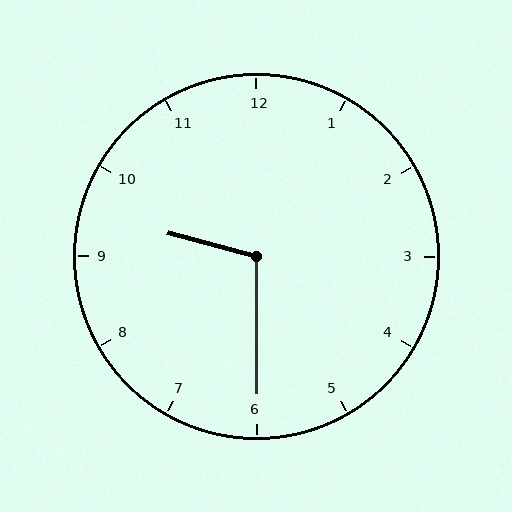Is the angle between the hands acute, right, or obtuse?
It is obtuse.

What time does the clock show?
9:30.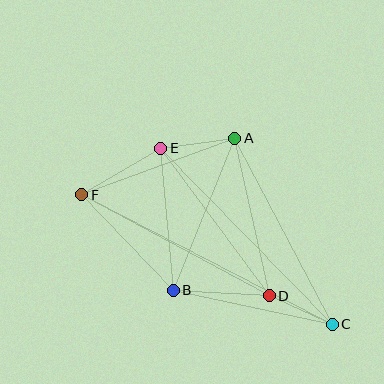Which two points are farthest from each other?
Points C and F are farthest from each other.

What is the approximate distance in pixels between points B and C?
The distance between B and C is approximately 163 pixels.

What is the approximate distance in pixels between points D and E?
The distance between D and E is approximately 183 pixels.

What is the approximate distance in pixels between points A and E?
The distance between A and E is approximately 74 pixels.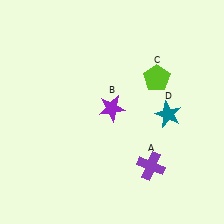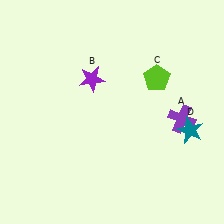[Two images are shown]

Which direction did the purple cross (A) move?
The purple cross (A) moved up.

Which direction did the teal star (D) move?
The teal star (D) moved right.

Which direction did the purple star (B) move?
The purple star (B) moved up.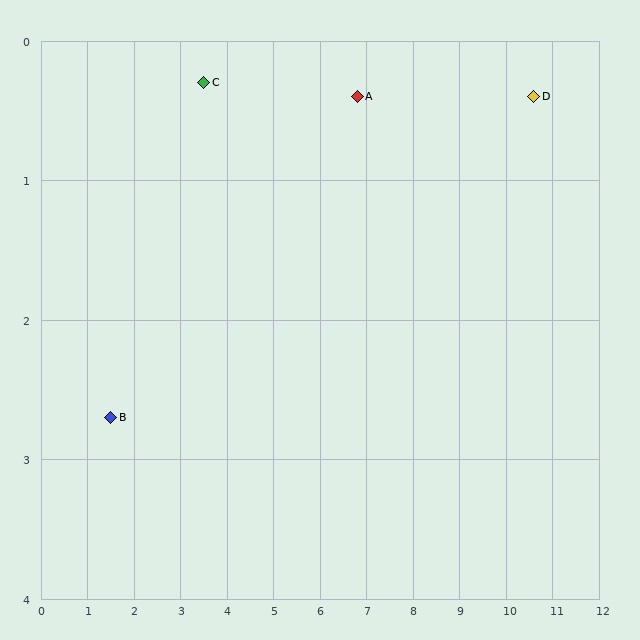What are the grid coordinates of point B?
Point B is at approximately (1.5, 2.7).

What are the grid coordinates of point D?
Point D is at approximately (10.6, 0.4).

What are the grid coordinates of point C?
Point C is at approximately (3.5, 0.3).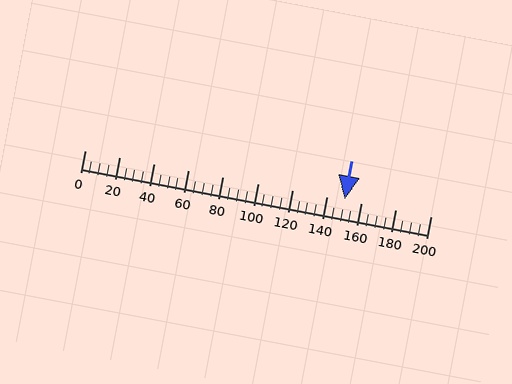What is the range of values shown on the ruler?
The ruler shows values from 0 to 200.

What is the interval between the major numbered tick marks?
The major tick marks are spaced 20 units apart.